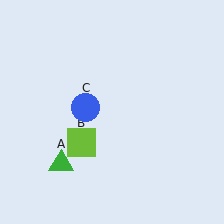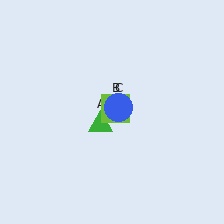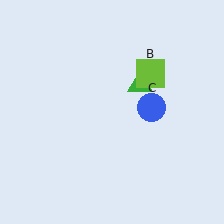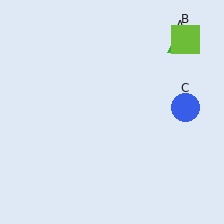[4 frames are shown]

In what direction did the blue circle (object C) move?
The blue circle (object C) moved right.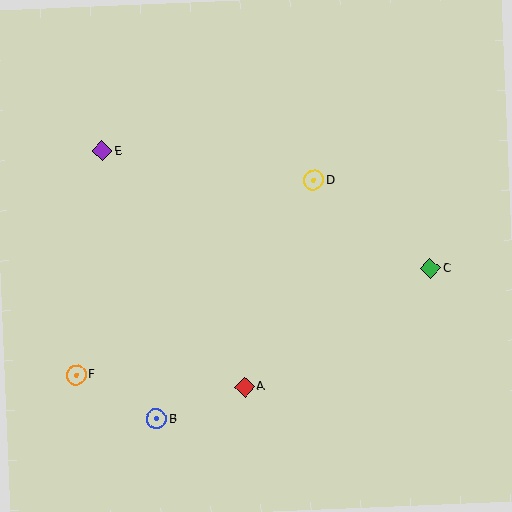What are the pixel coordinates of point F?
Point F is at (76, 375).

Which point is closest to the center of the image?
Point D at (314, 180) is closest to the center.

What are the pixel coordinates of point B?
Point B is at (157, 419).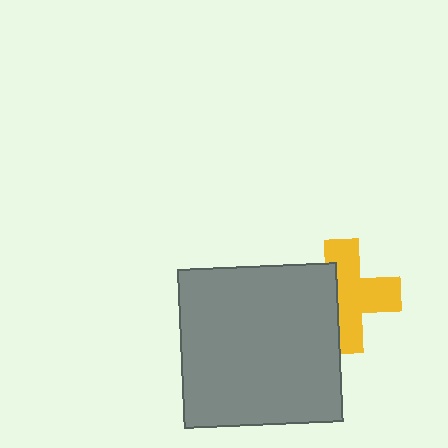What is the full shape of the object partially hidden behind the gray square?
The partially hidden object is a yellow cross.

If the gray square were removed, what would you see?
You would see the complete yellow cross.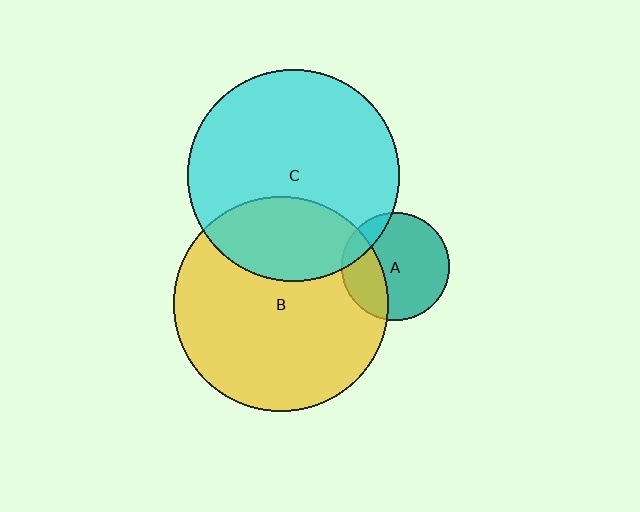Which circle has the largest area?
Circle B (yellow).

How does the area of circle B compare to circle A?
Approximately 4.0 times.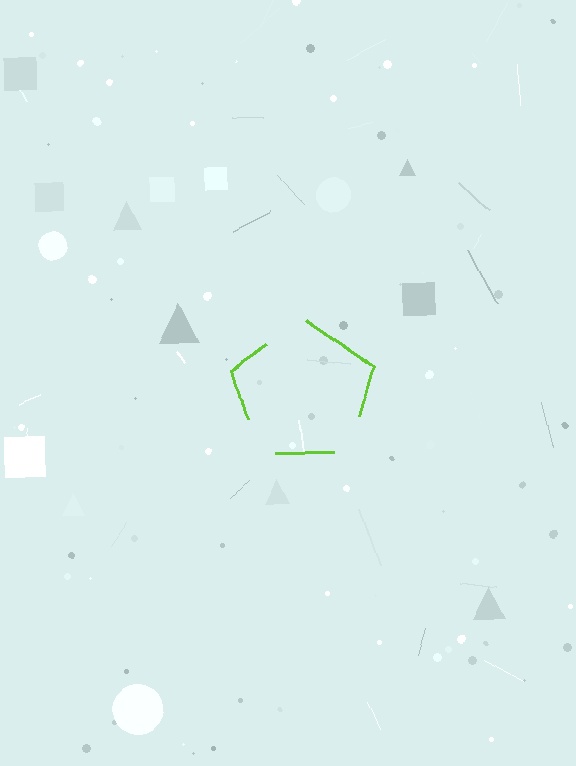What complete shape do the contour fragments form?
The contour fragments form a pentagon.